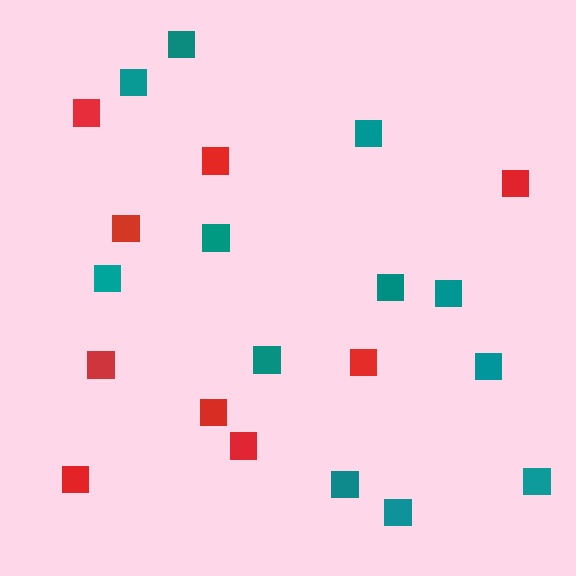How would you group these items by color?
There are 2 groups: one group of teal squares (12) and one group of red squares (9).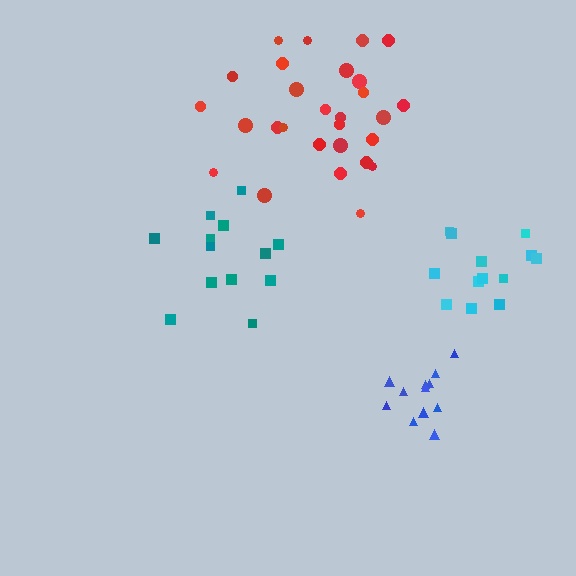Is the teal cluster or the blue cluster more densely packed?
Blue.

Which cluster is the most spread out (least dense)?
Teal.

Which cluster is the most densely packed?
Blue.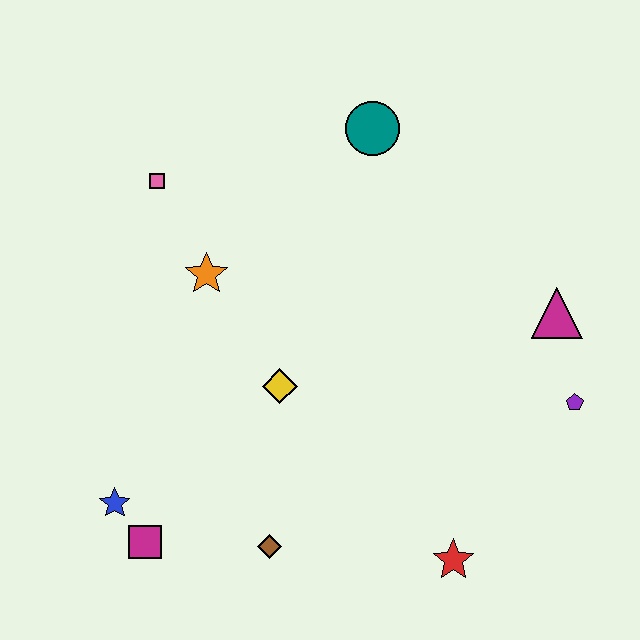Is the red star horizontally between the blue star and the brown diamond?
No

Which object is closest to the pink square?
The orange star is closest to the pink square.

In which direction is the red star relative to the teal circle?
The red star is below the teal circle.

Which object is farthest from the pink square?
The red star is farthest from the pink square.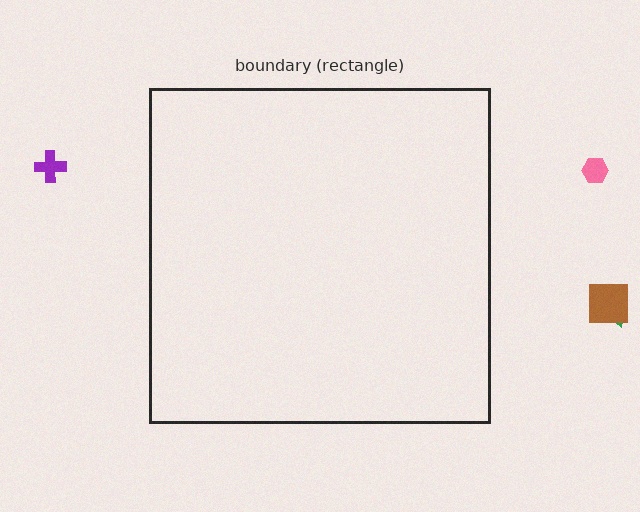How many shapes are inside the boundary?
0 inside, 4 outside.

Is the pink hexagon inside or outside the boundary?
Outside.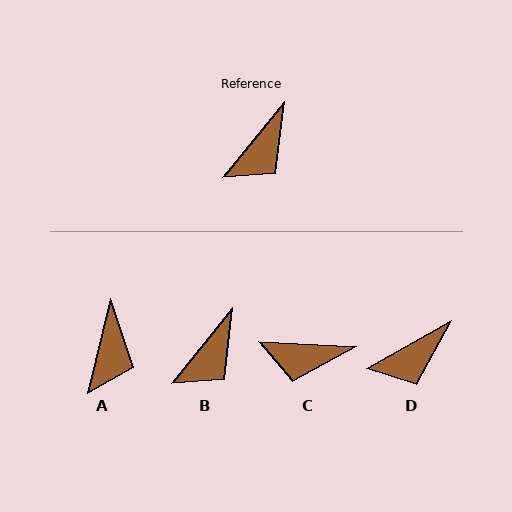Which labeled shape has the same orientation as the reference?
B.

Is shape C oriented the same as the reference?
No, it is off by about 54 degrees.